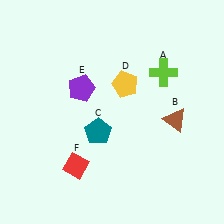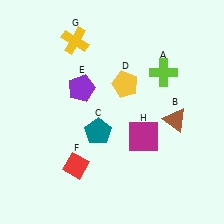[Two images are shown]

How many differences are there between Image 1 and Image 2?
There are 2 differences between the two images.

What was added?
A yellow cross (G), a magenta square (H) were added in Image 2.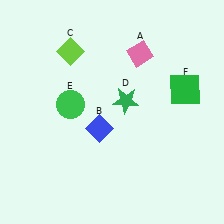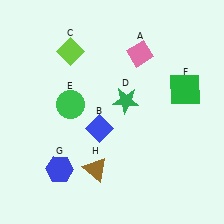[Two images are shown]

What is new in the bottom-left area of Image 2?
A blue hexagon (G) was added in the bottom-left area of Image 2.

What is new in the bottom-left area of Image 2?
A brown triangle (H) was added in the bottom-left area of Image 2.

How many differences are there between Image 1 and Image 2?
There are 2 differences between the two images.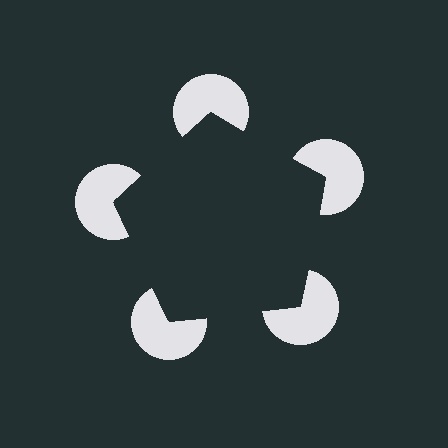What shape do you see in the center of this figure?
An illusory pentagon — its edges are inferred from the aligned wedge cuts in the pac-man discs, not physically drawn.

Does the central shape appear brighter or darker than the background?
It typically appears slightly darker than the background, even though no actual brightness change is drawn.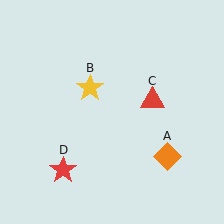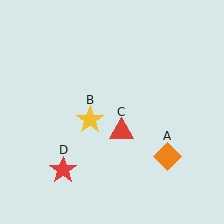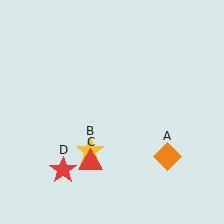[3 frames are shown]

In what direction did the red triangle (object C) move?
The red triangle (object C) moved down and to the left.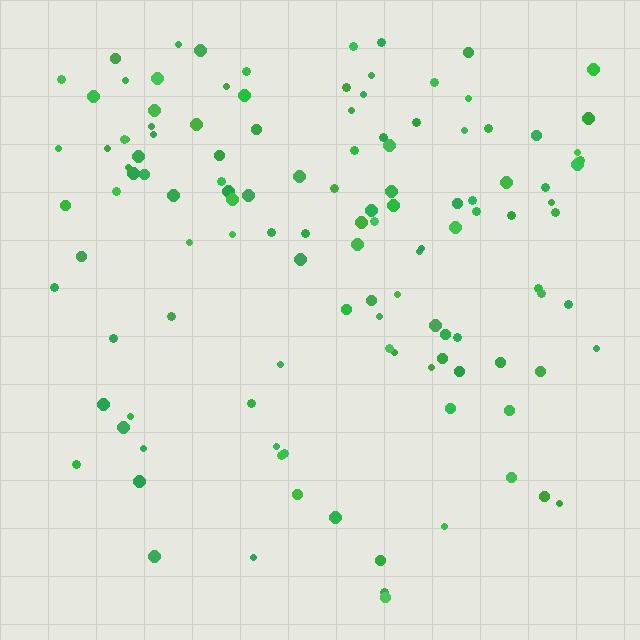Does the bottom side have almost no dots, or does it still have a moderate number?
Still a moderate number, just noticeably fewer than the top.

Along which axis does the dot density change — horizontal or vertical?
Vertical.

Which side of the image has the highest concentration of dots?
The top.